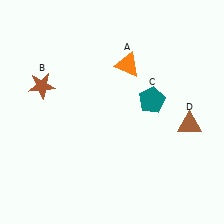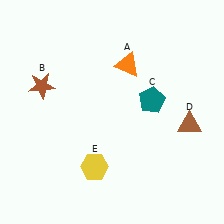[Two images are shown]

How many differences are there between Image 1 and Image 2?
There is 1 difference between the two images.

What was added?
A yellow hexagon (E) was added in Image 2.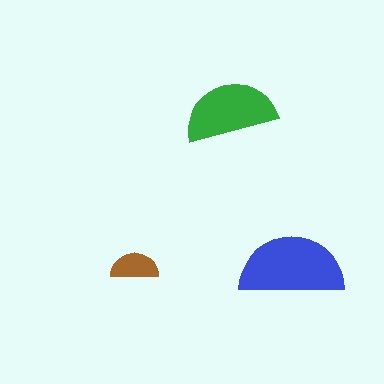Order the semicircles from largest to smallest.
the blue one, the green one, the brown one.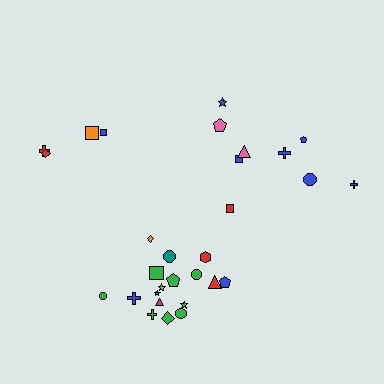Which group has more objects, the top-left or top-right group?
The top-right group.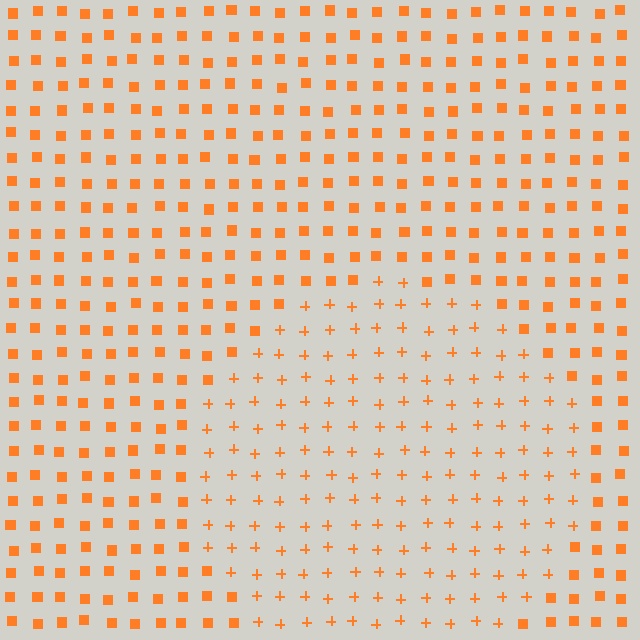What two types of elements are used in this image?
The image uses plus signs inside the circle region and squares outside it.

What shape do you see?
I see a circle.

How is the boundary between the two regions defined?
The boundary is defined by a change in element shape: plus signs inside vs. squares outside. All elements share the same color and spacing.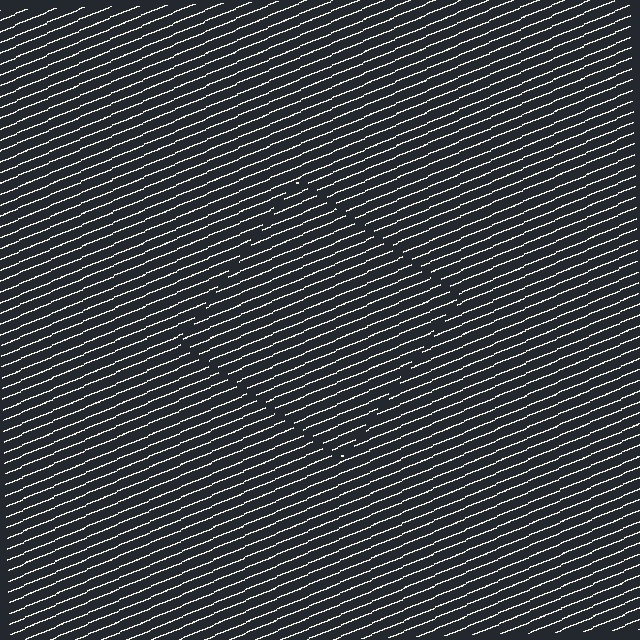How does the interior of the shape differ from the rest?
The interior of the shape contains the same grating, shifted by half a period — the contour is defined by the phase discontinuity where line-ends from the inner and outer gratings abut.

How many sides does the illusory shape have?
4 sides — the line-ends trace a square.